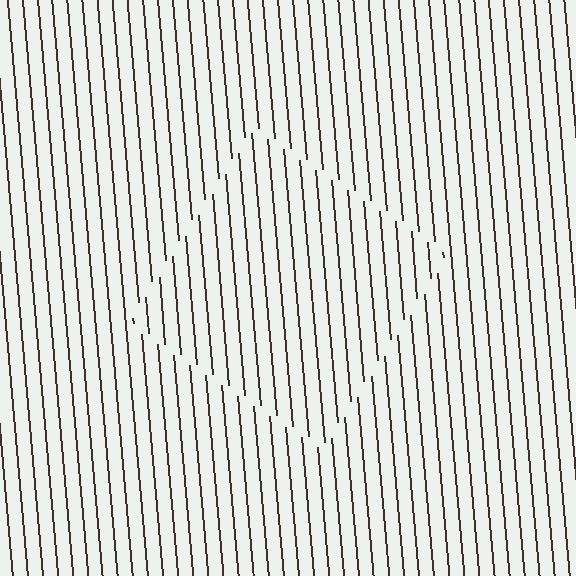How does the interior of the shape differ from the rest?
The interior of the shape contains the same grating, shifted by half a period — the contour is defined by the phase discontinuity where line-ends from the inner and outer gratings abut.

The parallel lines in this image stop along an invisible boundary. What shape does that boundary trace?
An illusory square. The interior of the shape contains the same grating, shifted by half a period — the contour is defined by the phase discontinuity where line-ends from the inner and outer gratings abut.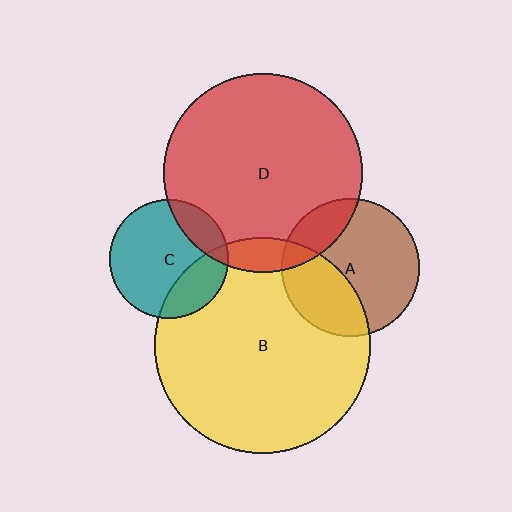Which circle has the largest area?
Circle B (yellow).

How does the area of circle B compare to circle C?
Approximately 3.3 times.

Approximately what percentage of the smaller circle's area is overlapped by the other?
Approximately 10%.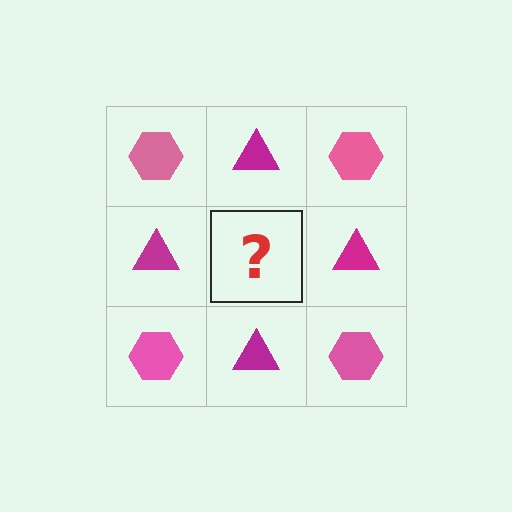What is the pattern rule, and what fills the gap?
The rule is that it alternates pink hexagon and magenta triangle in a checkerboard pattern. The gap should be filled with a pink hexagon.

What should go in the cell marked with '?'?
The missing cell should contain a pink hexagon.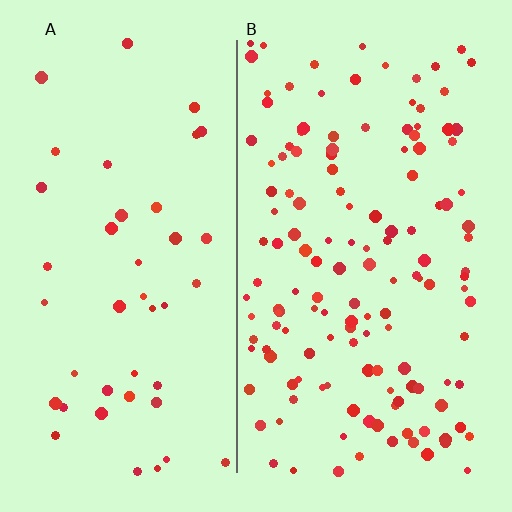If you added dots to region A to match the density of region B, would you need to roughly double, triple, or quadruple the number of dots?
Approximately triple.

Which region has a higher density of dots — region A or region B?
B (the right).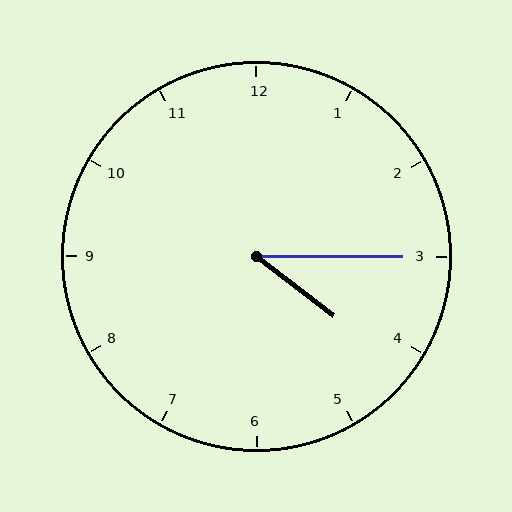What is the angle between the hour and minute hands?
Approximately 38 degrees.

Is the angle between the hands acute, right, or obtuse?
It is acute.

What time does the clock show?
4:15.